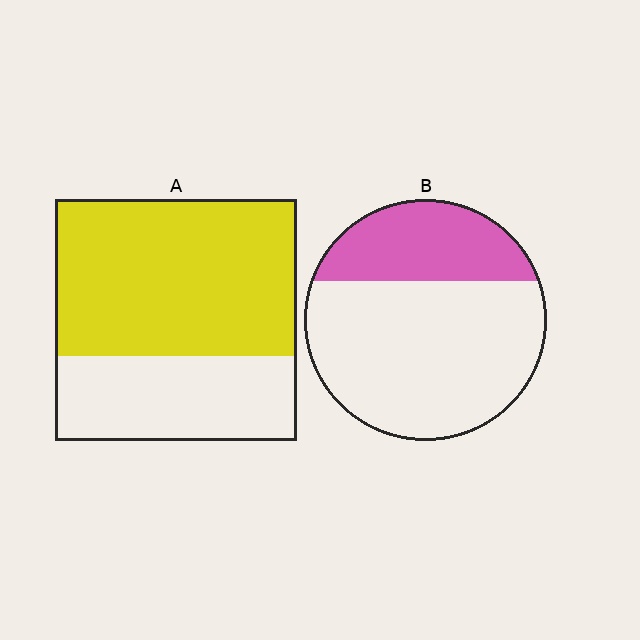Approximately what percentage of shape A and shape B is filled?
A is approximately 65% and B is approximately 30%.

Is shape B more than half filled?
No.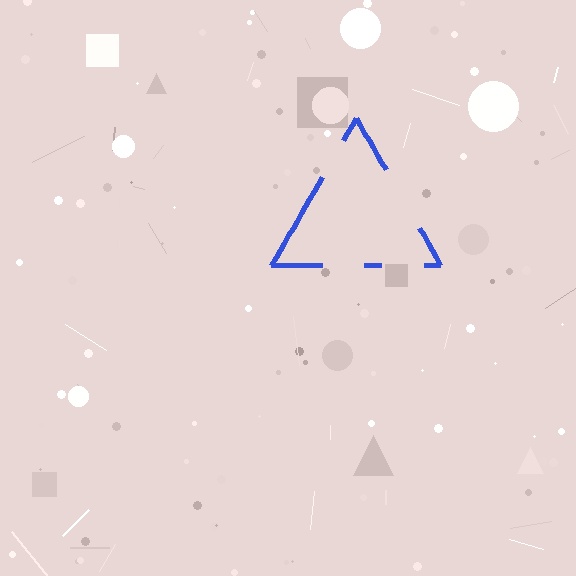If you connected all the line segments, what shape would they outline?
They would outline a triangle.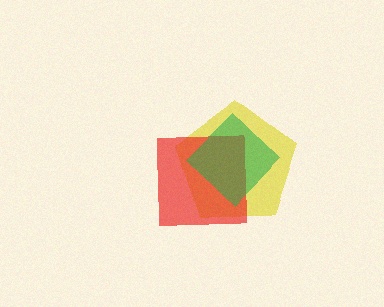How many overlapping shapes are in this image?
There are 3 overlapping shapes in the image.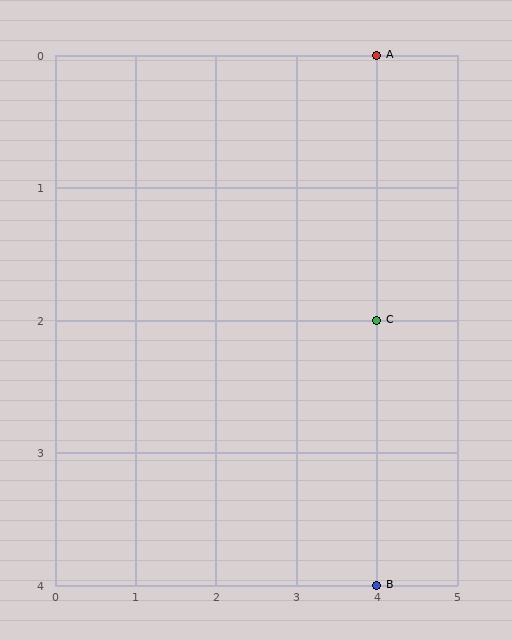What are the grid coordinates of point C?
Point C is at grid coordinates (4, 2).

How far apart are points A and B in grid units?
Points A and B are 4 rows apart.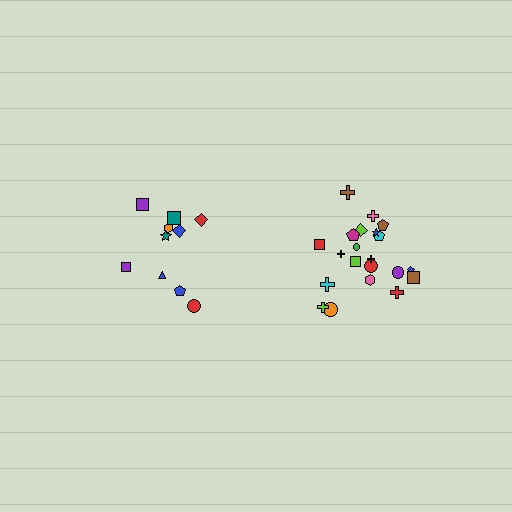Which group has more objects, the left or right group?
The right group.